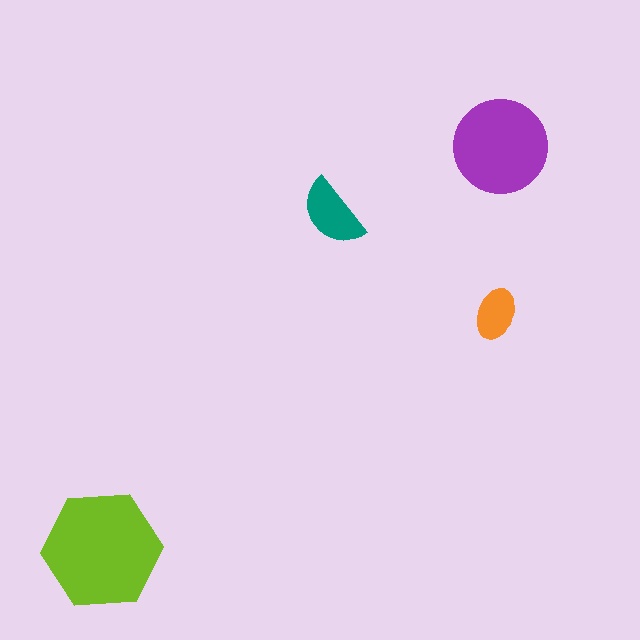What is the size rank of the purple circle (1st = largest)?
2nd.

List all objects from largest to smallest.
The lime hexagon, the purple circle, the teal semicircle, the orange ellipse.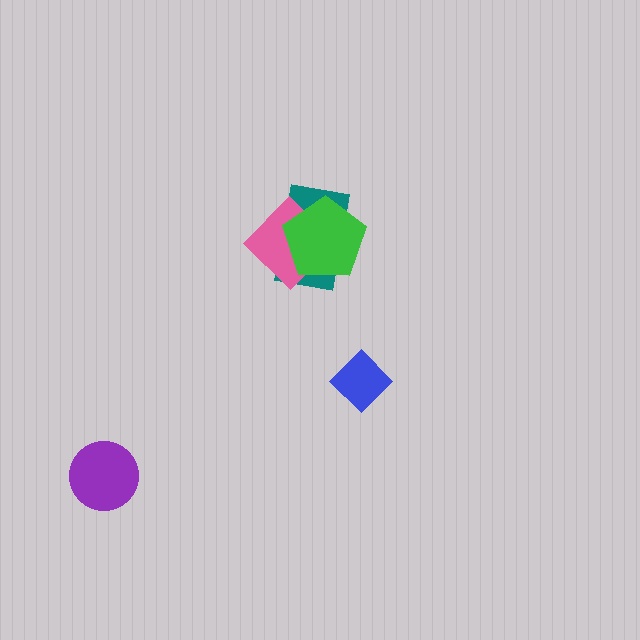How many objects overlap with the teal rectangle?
2 objects overlap with the teal rectangle.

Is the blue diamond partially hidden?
No, no other shape covers it.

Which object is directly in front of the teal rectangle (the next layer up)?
The pink diamond is directly in front of the teal rectangle.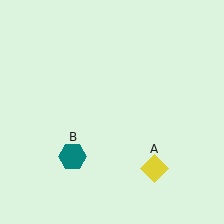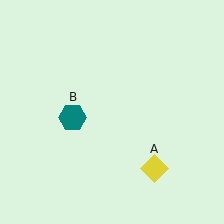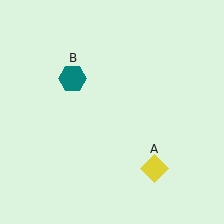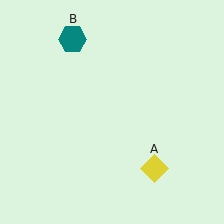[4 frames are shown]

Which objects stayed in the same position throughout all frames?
Yellow diamond (object A) remained stationary.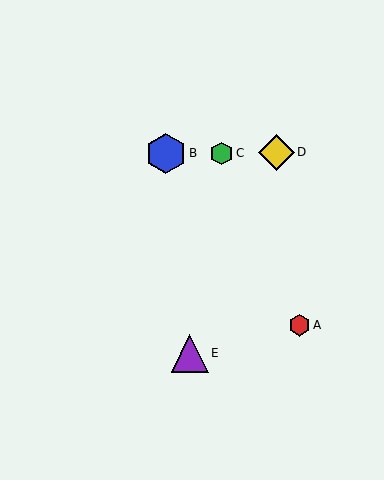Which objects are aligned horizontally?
Objects B, C, D are aligned horizontally.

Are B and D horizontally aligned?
Yes, both are at y≈154.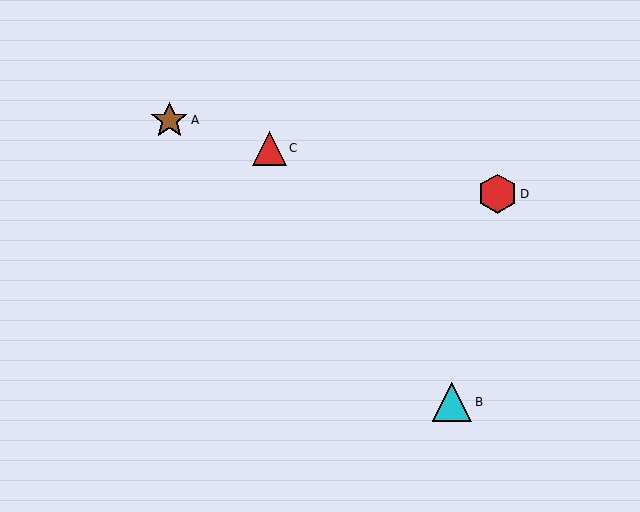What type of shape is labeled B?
Shape B is a cyan triangle.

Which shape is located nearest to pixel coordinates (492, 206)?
The red hexagon (labeled D) at (497, 194) is nearest to that location.